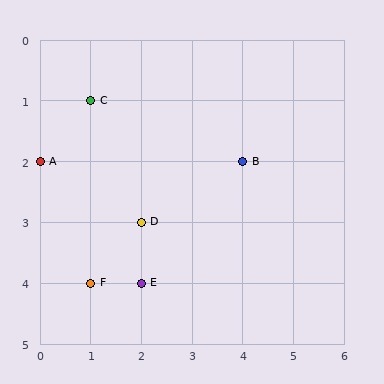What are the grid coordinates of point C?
Point C is at grid coordinates (1, 1).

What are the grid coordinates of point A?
Point A is at grid coordinates (0, 2).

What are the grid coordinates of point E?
Point E is at grid coordinates (2, 4).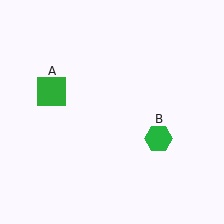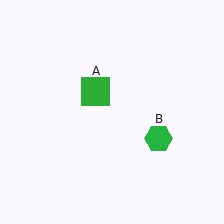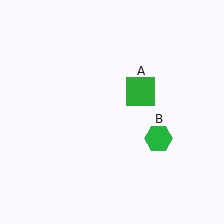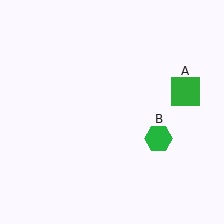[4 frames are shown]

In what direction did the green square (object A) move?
The green square (object A) moved right.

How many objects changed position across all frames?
1 object changed position: green square (object A).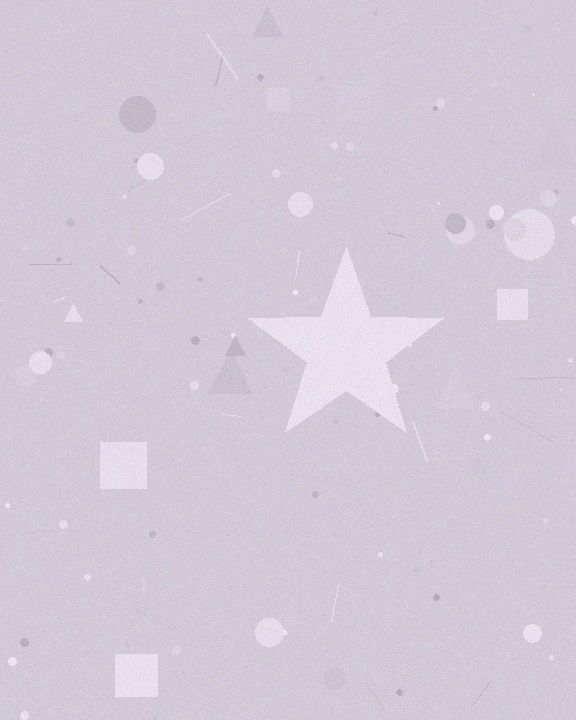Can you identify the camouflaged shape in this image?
The camouflaged shape is a star.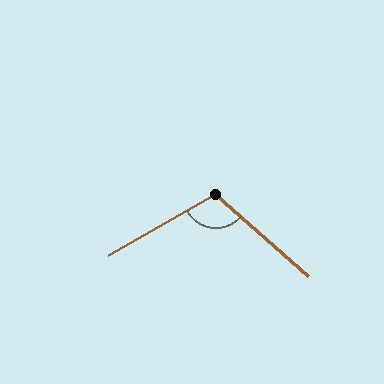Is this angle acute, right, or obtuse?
It is obtuse.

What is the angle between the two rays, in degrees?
Approximately 109 degrees.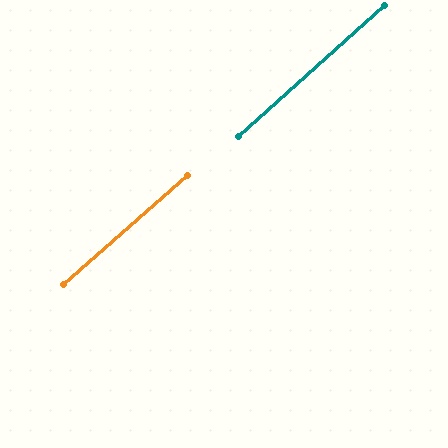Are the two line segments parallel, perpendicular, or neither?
Parallel — their directions differ by only 0.8°.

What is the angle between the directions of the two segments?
Approximately 1 degree.